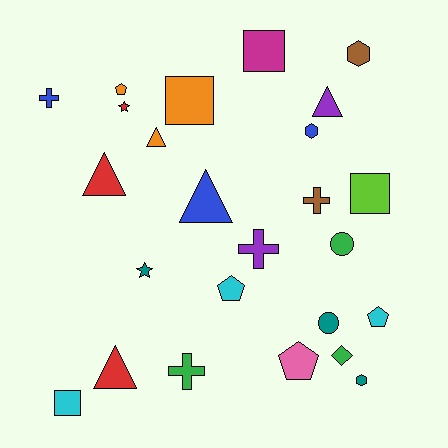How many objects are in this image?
There are 25 objects.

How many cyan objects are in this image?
There are 3 cyan objects.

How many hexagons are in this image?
There are 3 hexagons.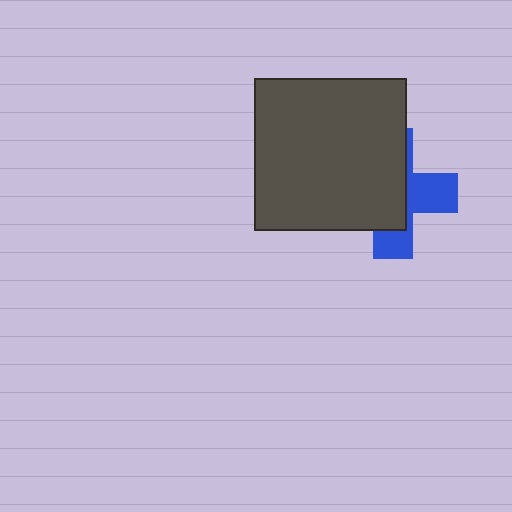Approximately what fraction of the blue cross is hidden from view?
Roughly 61% of the blue cross is hidden behind the dark gray square.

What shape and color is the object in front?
The object in front is a dark gray square.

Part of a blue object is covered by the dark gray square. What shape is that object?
It is a cross.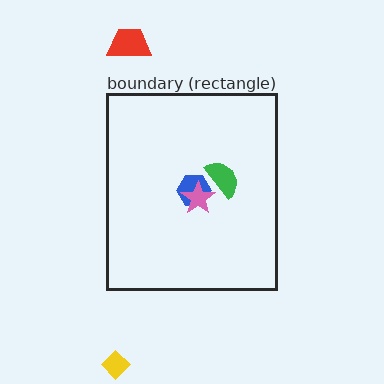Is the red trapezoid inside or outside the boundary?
Outside.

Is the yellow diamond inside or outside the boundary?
Outside.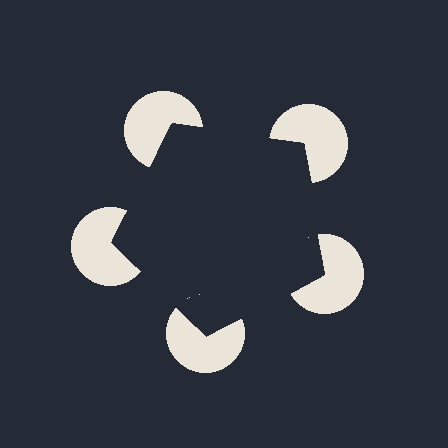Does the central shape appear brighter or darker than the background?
It typically appears slightly darker than the background, even though no actual brightness change is drawn.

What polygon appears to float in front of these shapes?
An illusory pentagon — its edges are inferred from the aligned wedge cuts in the pac-man discs, not physically drawn.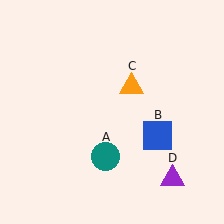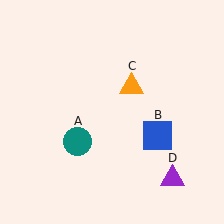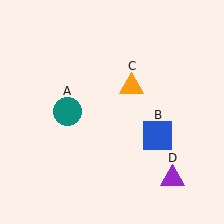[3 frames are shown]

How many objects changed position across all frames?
1 object changed position: teal circle (object A).